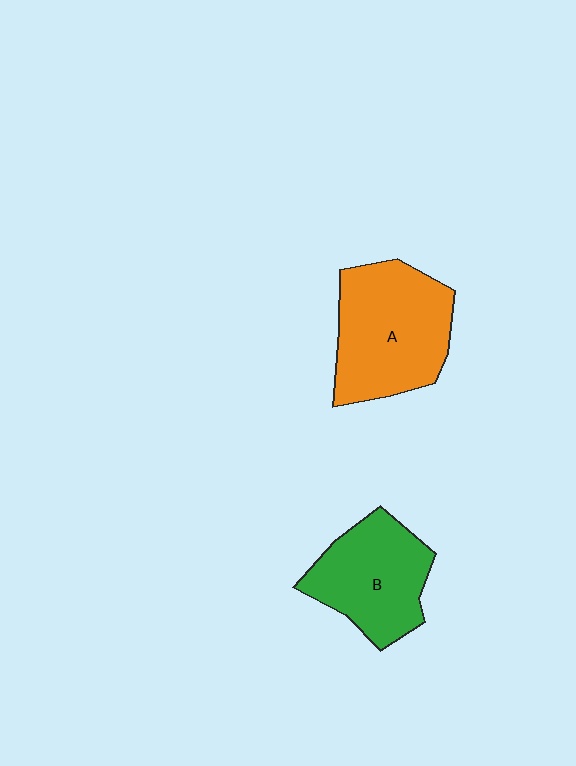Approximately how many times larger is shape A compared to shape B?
Approximately 1.2 times.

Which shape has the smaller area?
Shape B (green).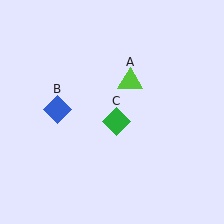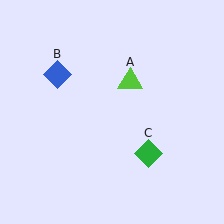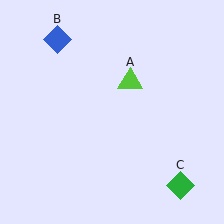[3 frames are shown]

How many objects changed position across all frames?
2 objects changed position: blue diamond (object B), green diamond (object C).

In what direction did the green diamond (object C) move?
The green diamond (object C) moved down and to the right.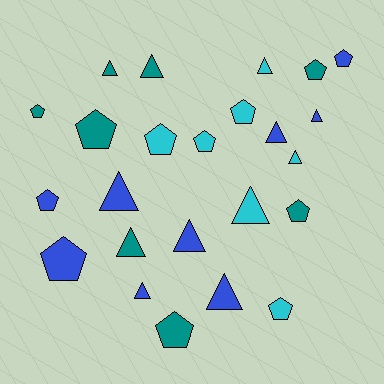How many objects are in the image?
There are 24 objects.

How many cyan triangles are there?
There are 3 cyan triangles.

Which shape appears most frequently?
Triangle, with 12 objects.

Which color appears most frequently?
Blue, with 9 objects.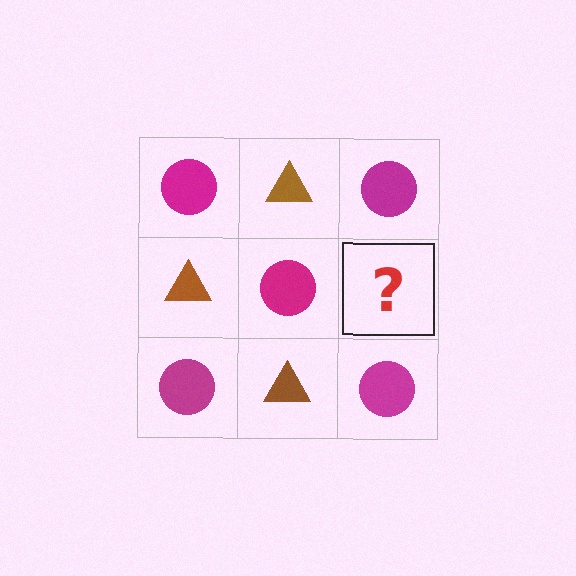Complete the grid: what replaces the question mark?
The question mark should be replaced with a brown triangle.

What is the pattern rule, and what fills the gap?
The rule is that it alternates magenta circle and brown triangle in a checkerboard pattern. The gap should be filled with a brown triangle.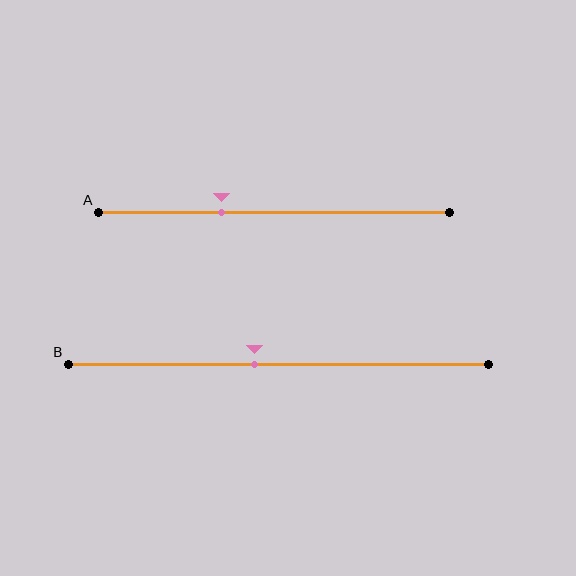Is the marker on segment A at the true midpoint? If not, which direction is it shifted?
No, the marker on segment A is shifted to the left by about 15% of the segment length.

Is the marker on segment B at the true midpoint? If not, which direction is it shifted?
No, the marker on segment B is shifted to the left by about 6% of the segment length.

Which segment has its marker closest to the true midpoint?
Segment B has its marker closest to the true midpoint.